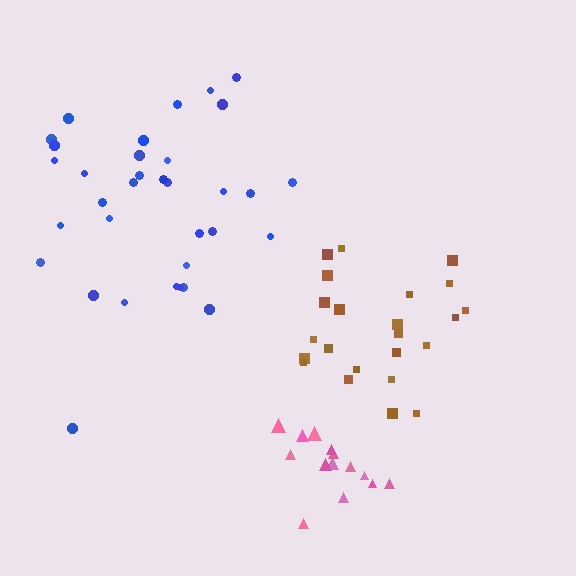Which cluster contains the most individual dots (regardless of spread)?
Blue (34).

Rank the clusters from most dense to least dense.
pink, blue, brown.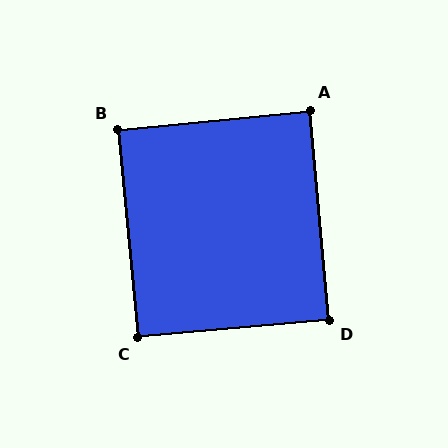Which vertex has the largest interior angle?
C, at approximately 90 degrees.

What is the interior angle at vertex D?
Approximately 90 degrees (approximately right).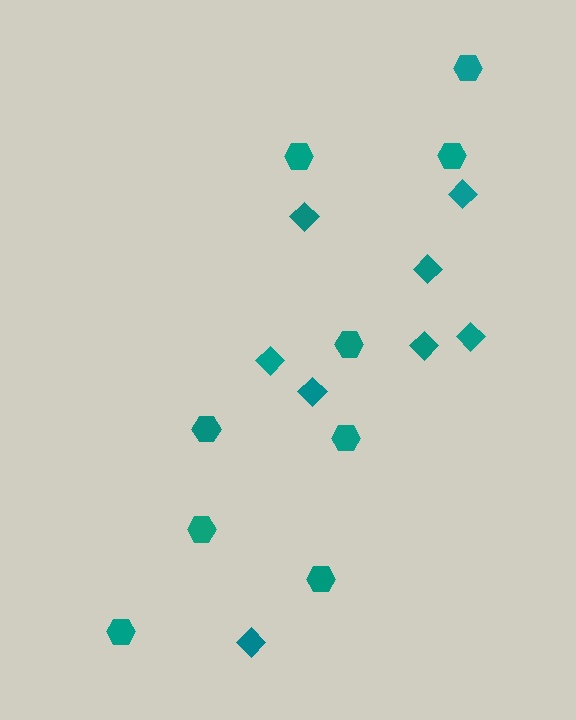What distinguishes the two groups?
There are 2 groups: one group of hexagons (9) and one group of diamonds (8).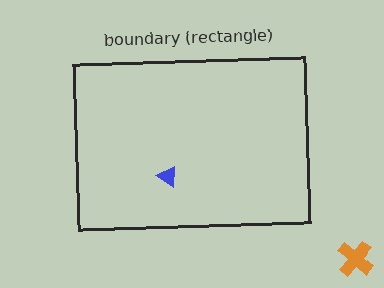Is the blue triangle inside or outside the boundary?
Inside.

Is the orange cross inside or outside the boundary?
Outside.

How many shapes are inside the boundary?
1 inside, 1 outside.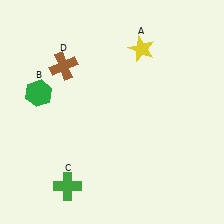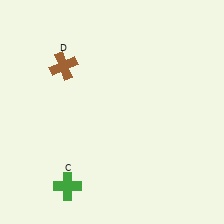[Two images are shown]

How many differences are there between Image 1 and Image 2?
There are 2 differences between the two images.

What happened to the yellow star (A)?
The yellow star (A) was removed in Image 2. It was in the top-right area of Image 1.